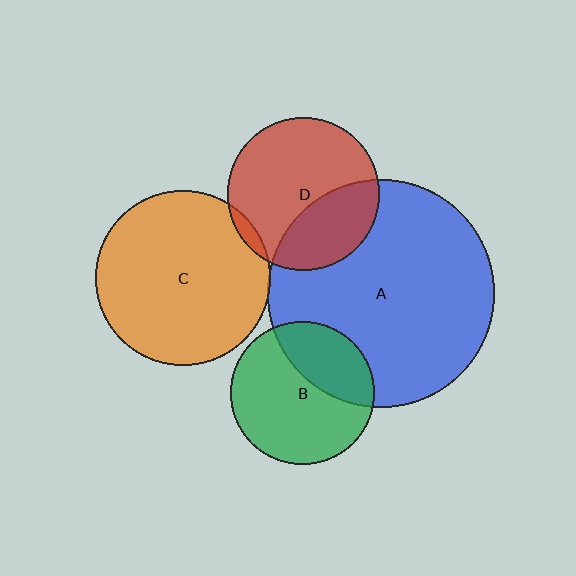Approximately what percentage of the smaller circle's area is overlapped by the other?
Approximately 35%.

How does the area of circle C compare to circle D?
Approximately 1.3 times.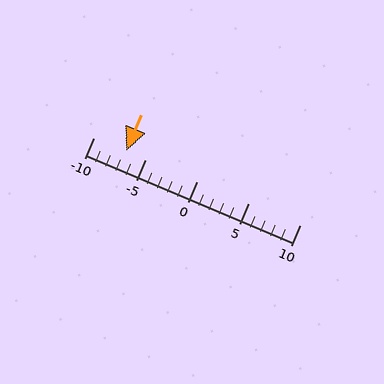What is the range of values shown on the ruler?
The ruler shows values from -10 to 10.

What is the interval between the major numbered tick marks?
The major tick marks are spaced 5 units apart.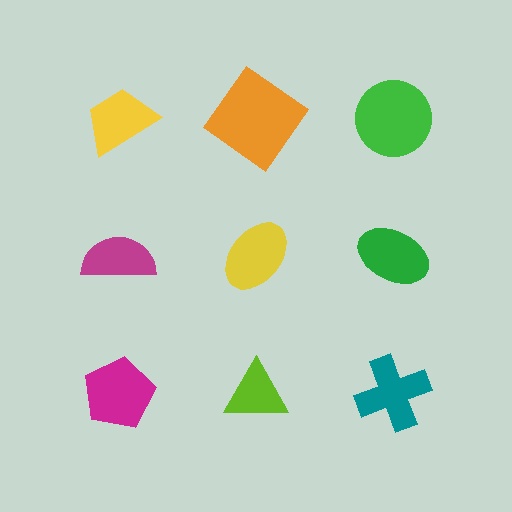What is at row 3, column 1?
A magenta pentagon.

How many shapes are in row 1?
3 shapes.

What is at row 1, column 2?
An orange diamond.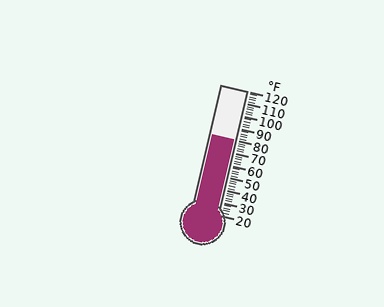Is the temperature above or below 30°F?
The temperature is above 30°F.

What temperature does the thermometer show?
The thermometer shows approximately 80°F.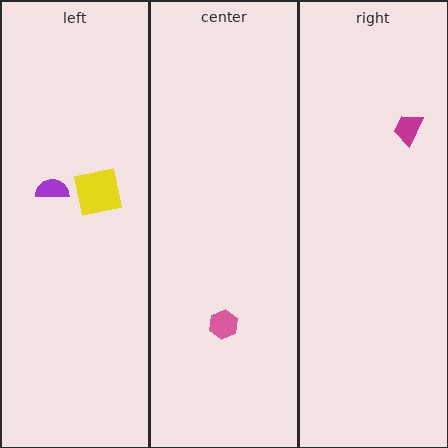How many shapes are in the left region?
2.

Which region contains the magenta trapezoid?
The right region.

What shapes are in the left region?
The purple semicircle, the yellow square.